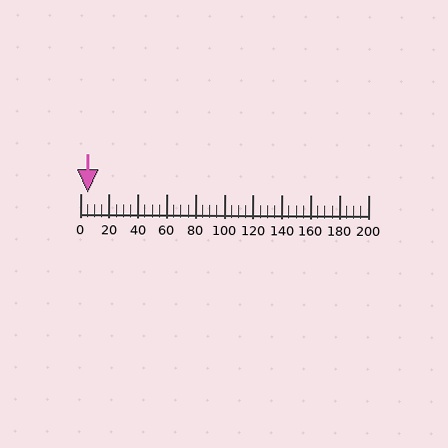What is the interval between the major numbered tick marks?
The major tick marks are spaced 20 units apart.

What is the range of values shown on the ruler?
The ruler shows values from 0 to 200.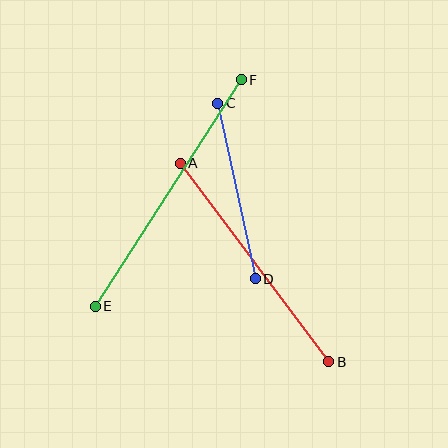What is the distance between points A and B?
The distance is approximately 248 pixels.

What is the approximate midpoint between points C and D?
The midpoint is at approximately (236, 191) pixels.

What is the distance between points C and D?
The distance is approximately 179 pixels.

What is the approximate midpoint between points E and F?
The midpoint is at approximately (168, 193) pixels.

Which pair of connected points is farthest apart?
Points E and F are farthest apart.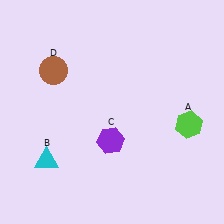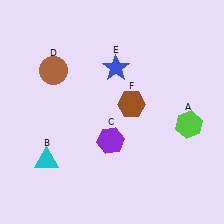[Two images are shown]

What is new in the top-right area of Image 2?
A blue star (E) was added in the top-right area of Image 2.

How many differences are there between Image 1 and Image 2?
There are 2 differences between the two images.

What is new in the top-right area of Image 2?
A brown hexagon (F) was added in the top-right area of Image 2.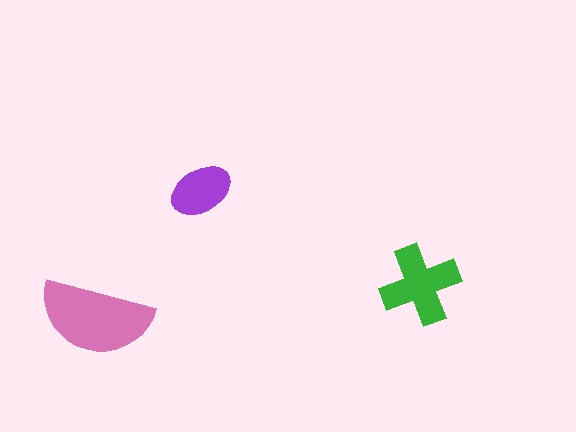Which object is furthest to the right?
The green cross is rightmost.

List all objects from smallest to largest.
The purple ellipse, the green cross, the pink semicircle.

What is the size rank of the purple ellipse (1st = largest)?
3rd.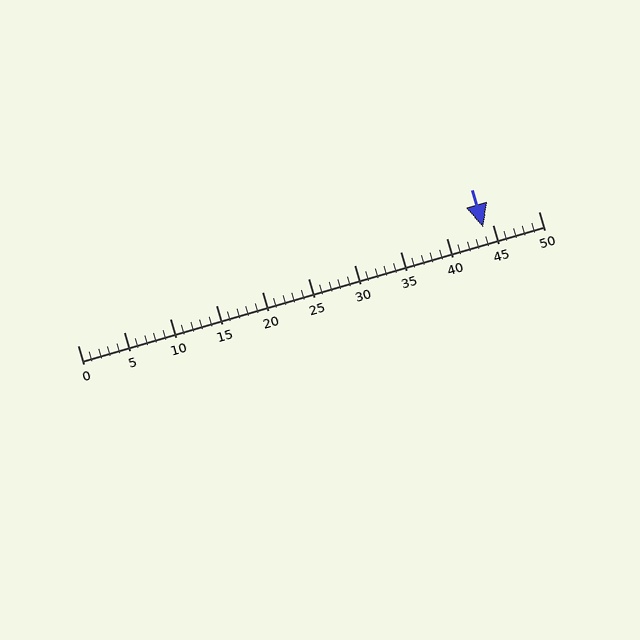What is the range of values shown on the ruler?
The ruler shows values from 0 to 50.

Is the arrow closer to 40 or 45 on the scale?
The arrow is closer to 45.